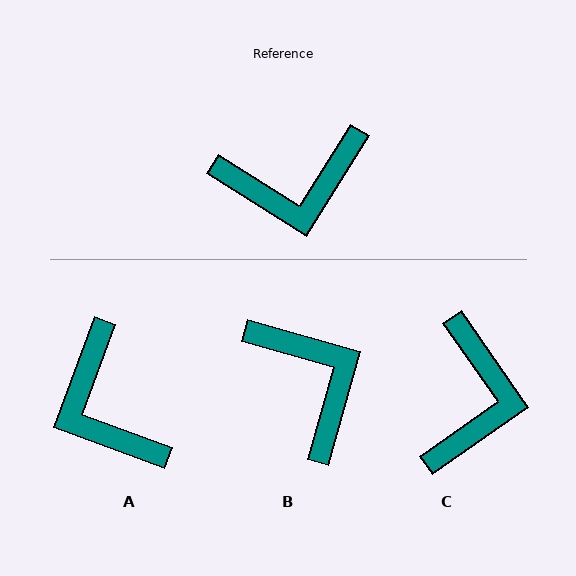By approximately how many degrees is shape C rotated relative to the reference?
Approximately 67 degrees counter-clockwise.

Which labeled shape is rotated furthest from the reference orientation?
B, about 106 degrees away.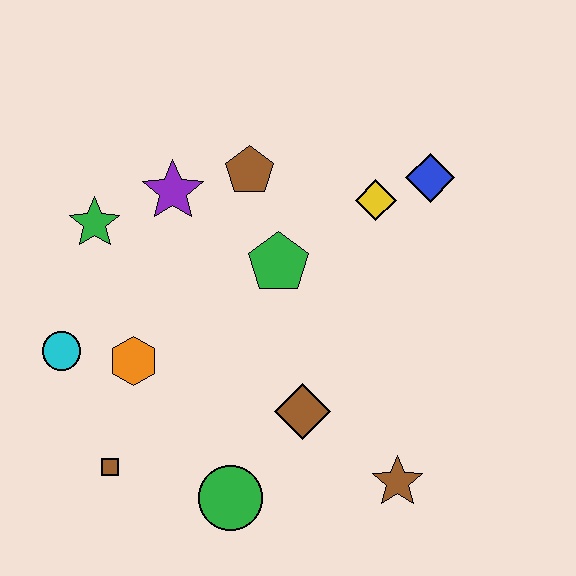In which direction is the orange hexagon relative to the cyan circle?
The orange hexagon is to the right of the cyan circle.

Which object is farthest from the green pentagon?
The brown square is farthest from the green pentagon.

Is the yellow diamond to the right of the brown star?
No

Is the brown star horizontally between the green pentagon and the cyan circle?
No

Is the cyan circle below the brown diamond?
No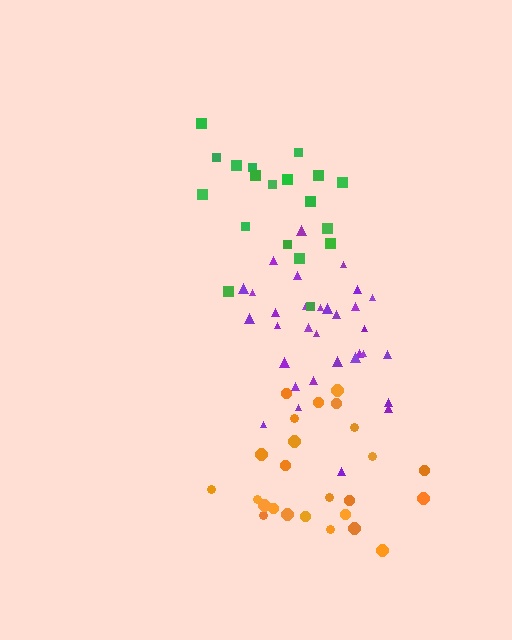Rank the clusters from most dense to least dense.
purple, green, orange.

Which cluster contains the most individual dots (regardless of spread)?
Purple (32).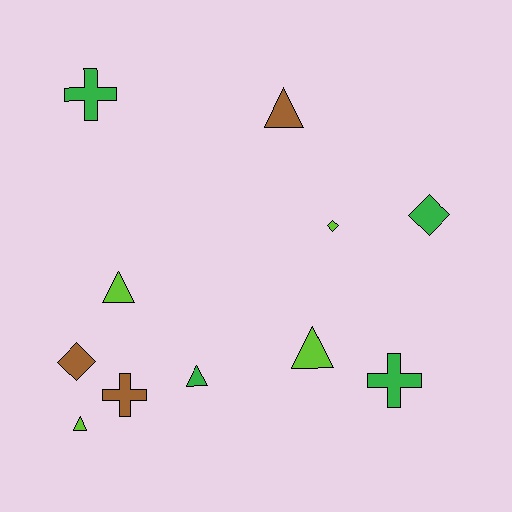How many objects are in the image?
There are 11 objects.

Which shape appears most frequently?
Triangle, with 5 objects.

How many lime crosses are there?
There are no lime crosses.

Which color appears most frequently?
Green, with 4 objects.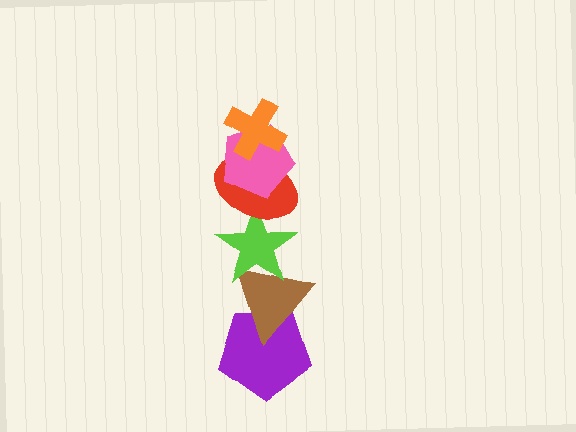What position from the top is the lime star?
The lime star is 4th from the top.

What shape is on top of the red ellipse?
The pink pentagon is on top of the red ellipse.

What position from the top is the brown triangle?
The brown triangle is 5th from the top.